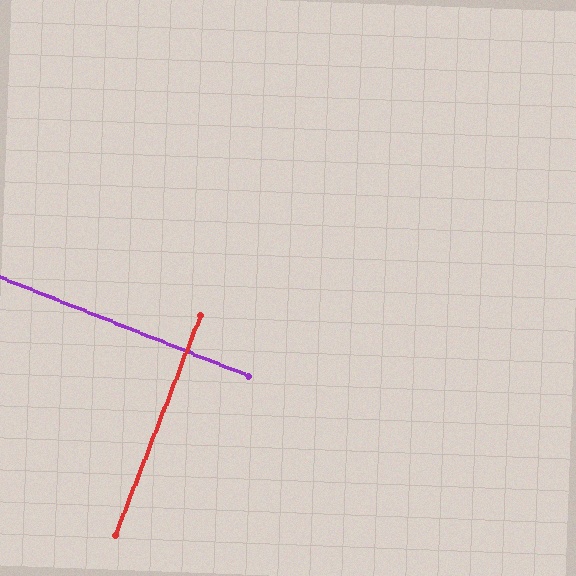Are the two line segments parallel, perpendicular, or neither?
Perpendicular — they meet at approximately 90°.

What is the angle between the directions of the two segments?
Approximately 90 degrees.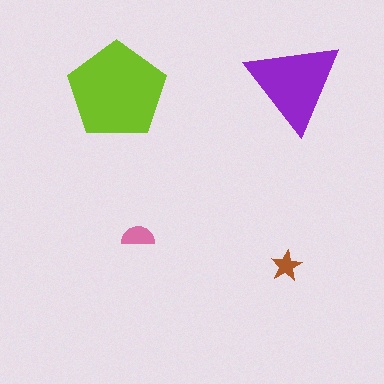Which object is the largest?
The lime pentagon.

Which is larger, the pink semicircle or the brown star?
The pink semicircle.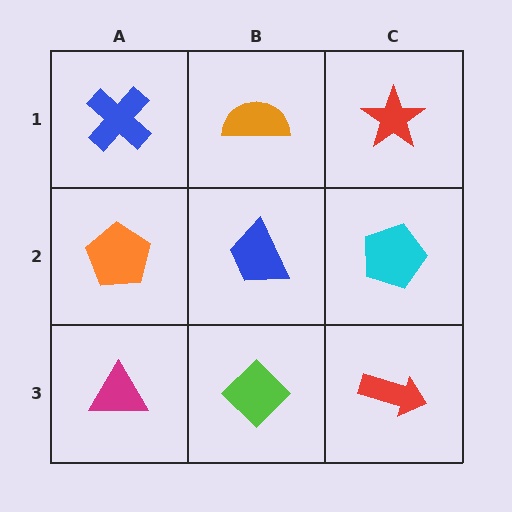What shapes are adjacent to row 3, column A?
An orange pentagon (row 2, column A), a lime diamond (row 3, column B).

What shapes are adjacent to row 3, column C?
A cyan pentagon (row 2, column C), a lime diamond (row 3, column B).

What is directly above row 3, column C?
A cyan pentagon.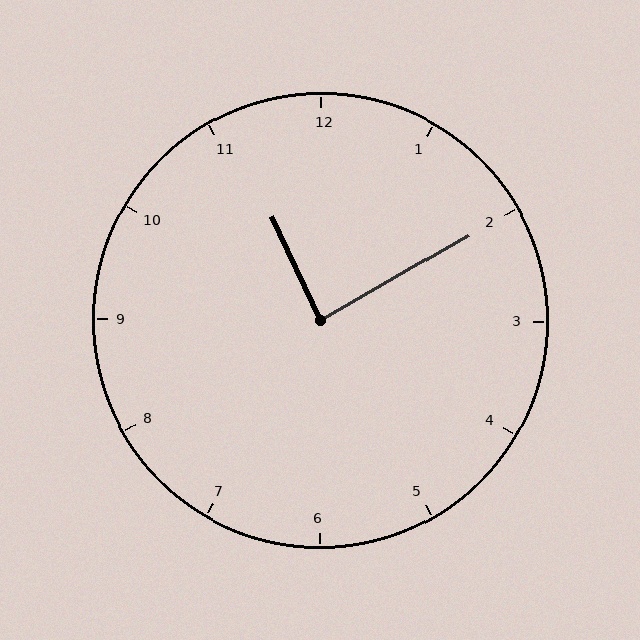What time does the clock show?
11:10.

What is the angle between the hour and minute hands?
Approximately 85 degrees.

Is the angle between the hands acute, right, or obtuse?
It is right.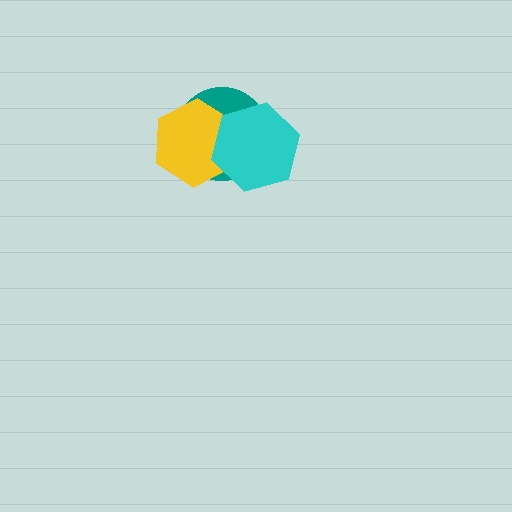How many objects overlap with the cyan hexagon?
2 objects overlap with the cyan hexagon.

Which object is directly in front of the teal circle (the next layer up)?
The yellow hexagon is directly in front of the teal circle.